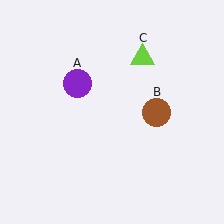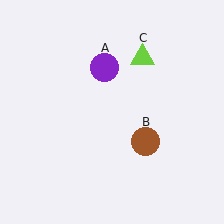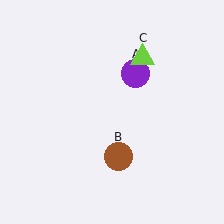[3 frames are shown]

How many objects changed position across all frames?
2 objects changed position: purple circle (object A), brown circle (object B).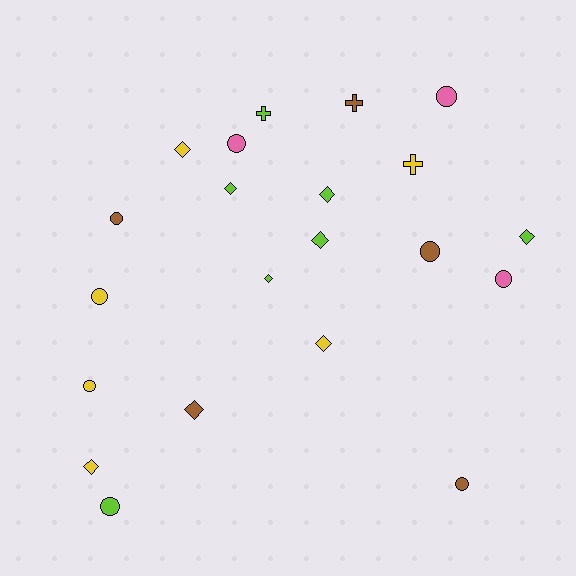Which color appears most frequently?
Lime, with 7 objects.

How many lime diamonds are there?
There are 5 lime diamonds.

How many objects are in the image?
There are 21 objects.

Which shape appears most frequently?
Circle, with 9 objects.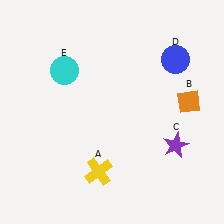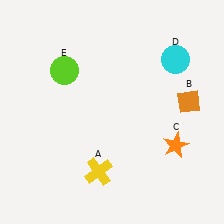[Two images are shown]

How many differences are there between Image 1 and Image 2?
There are 3 differences between the two images.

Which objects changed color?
C changed from purple to orange. D changed from blue to cyan. E changed from cyan to lime.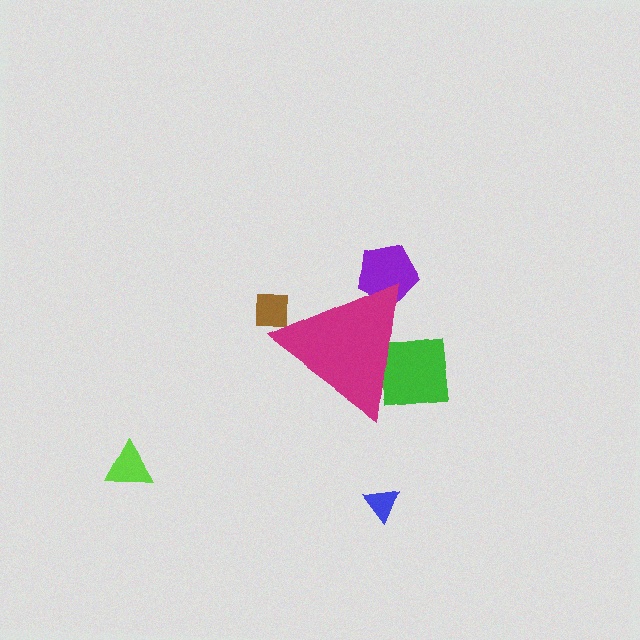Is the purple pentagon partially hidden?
Yes, the purple pentagon is partially hidden behind the magenta triangle.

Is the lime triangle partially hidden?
No, the lime triangle is fully visible.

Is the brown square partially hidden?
Yes, the brown square is partially hidden behind the magenta triangle.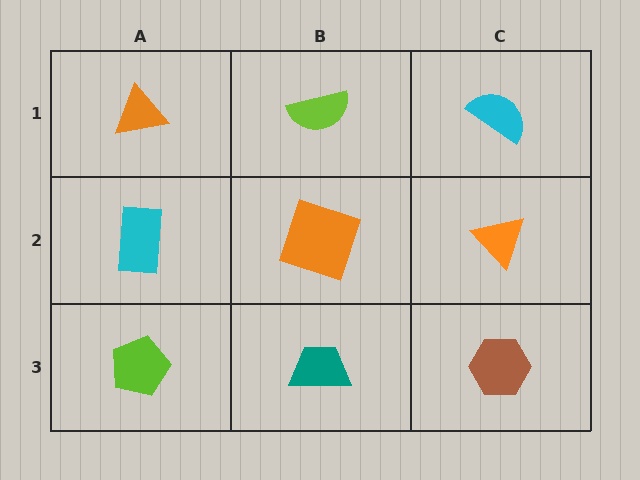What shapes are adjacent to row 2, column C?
A cyan semicircle (row 1, column C), a brown hexagon (row 3, column C), an orange square (row 2, column B).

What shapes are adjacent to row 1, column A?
A cyan rectangle (row 2, column A), a lime semicircle (row 1, column B).